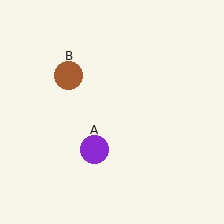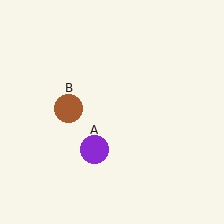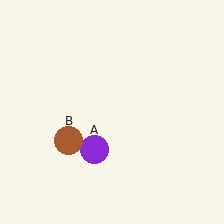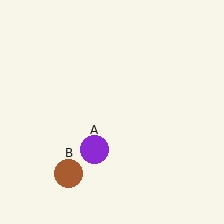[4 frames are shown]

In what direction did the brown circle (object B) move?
The brown circle (object B) moved down.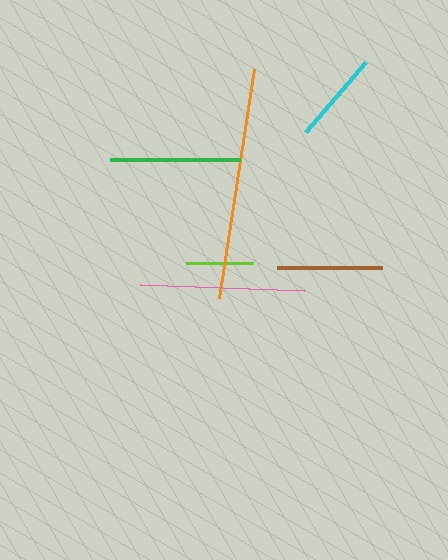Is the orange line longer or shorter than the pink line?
The orange line is longer than the pink line.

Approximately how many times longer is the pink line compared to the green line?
The pink line is approximately 1.3 times the length of the green line.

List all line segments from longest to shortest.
From longest to shortest: orange, pink, green, brown, cyan, lime.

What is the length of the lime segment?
The lime segment is approximately 68 pixels long.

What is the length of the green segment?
The green segment is approximately 131 pixels long.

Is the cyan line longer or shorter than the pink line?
The pink line is longer than the cyan line.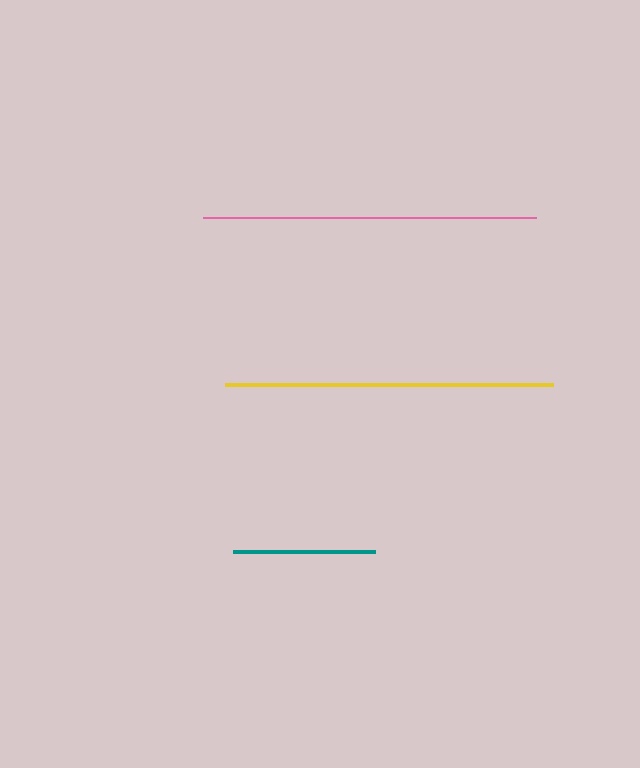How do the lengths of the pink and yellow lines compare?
The pink and yellow lines are approximately the same length.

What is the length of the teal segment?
The teal segment is approximately 142 pixels long.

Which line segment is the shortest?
The teal line is the shortest at approximately 142 pixels.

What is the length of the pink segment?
The pink segment is approximately 333 pixels long.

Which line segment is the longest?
The pink line is the longest at approximately 333 pixels.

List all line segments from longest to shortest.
From longest to shortest: pink, yellow, teal.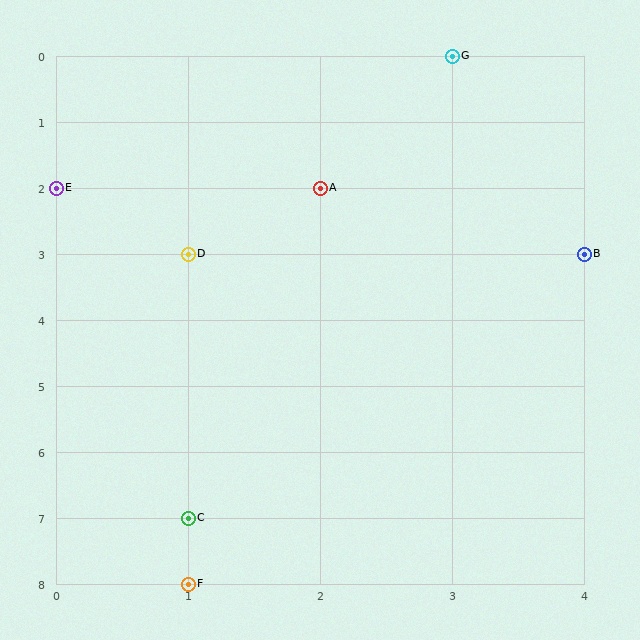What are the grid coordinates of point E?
Point E is at grid coordinates (0, 2).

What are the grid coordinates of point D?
Point D is at grid coordinates (1, 3).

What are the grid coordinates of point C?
Point C is at grid coordinates (1, 7).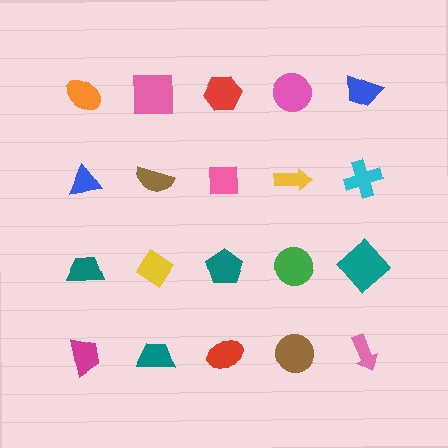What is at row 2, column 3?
A pink square.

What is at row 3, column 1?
A teal trapezoid.